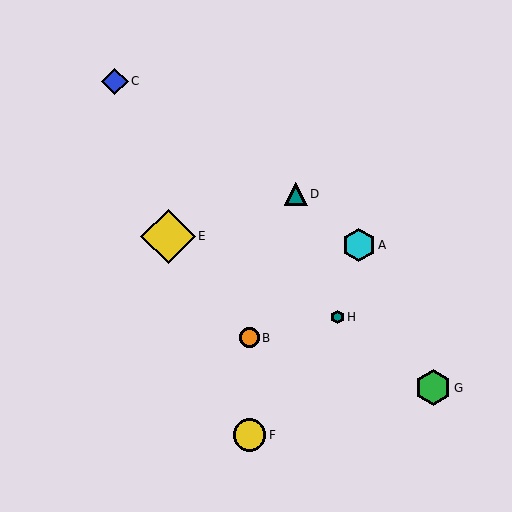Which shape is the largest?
The yellow diamond (labeled E) is the largest.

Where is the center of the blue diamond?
The center of the blue diamond is at (115, 81).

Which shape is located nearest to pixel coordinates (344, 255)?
The cyan hexagon (labeled A) at (359, 245) is nearest to that location.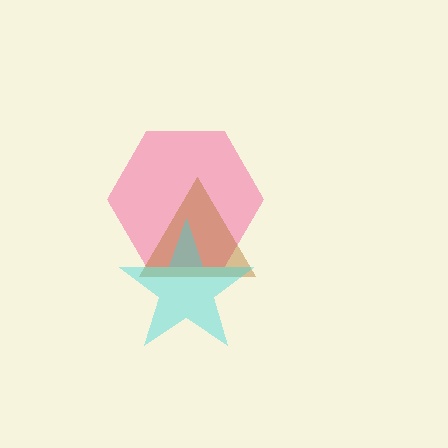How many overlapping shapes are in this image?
There are 3 overlapping shapes in the image.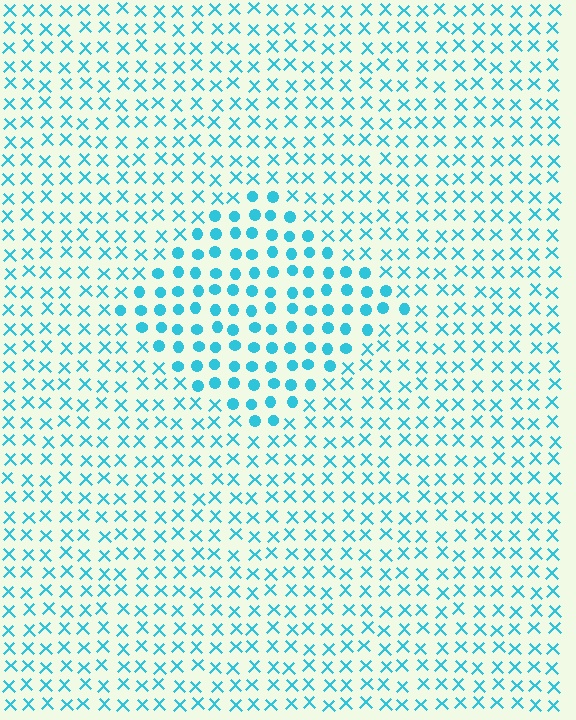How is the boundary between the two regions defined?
The boundary is defined by a change in element shape: circles inside vs. X marks outside. All elements share the same color and spacing.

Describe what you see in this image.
The image is filled with small cyan elements arranged in a uniform grid. A diamond-shaped region contains circles, while the surrounding area contains X marks. The boundary is defined purely by the change in element shape.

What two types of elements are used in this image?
The image uses circles inside the diamond region and X marks outside it.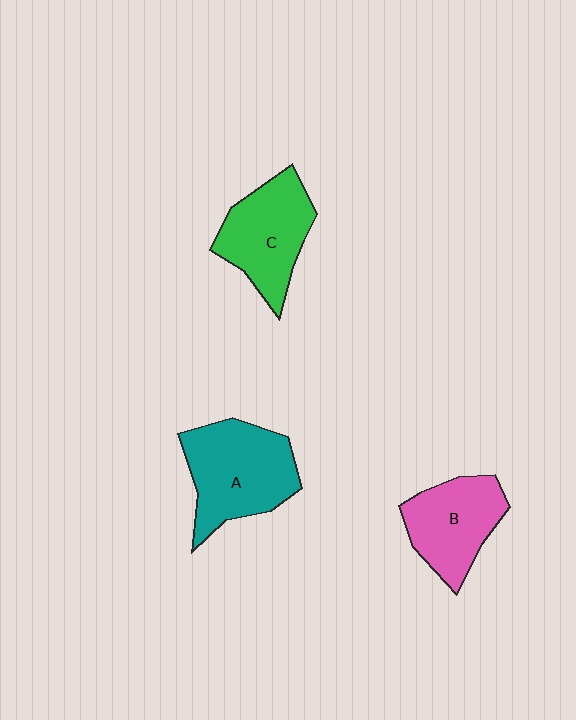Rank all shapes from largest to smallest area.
From largest to smallest: A (teal), C (green), B (pink).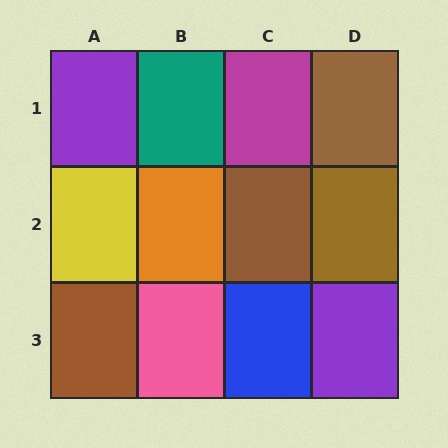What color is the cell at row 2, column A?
Yellow.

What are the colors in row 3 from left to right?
Brown, pink, blue, purple.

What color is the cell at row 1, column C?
Magenta.